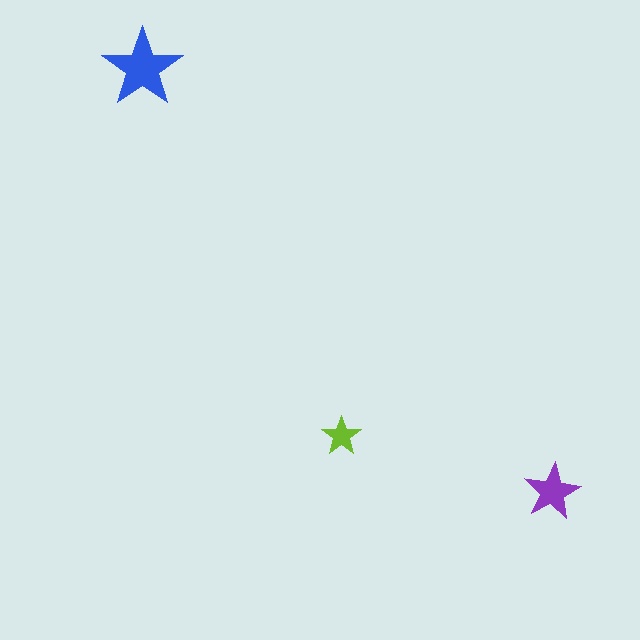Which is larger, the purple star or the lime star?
The purple one.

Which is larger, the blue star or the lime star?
The blue one.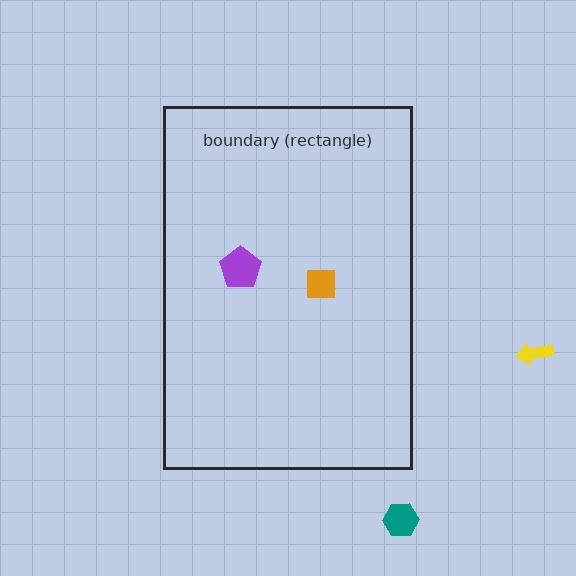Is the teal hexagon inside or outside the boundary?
Outside.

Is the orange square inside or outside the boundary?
Inside.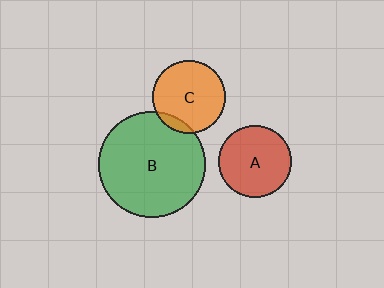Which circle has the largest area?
Circle B (green).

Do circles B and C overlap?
Yes.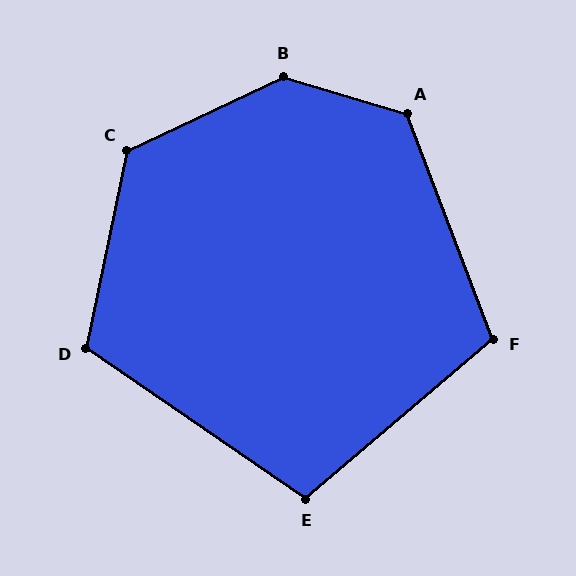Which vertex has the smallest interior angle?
E, at approximately 105 degrees.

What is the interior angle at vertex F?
Approximately 110 degrees (obtuse).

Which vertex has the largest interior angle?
B, at approximately 138 degrees.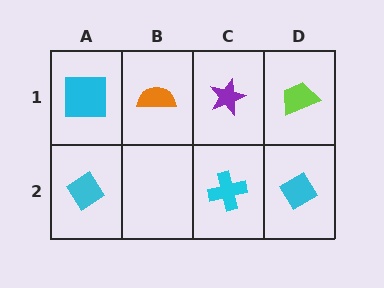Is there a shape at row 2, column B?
No, that cell is empty.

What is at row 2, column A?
A cyan diamond.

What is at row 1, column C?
A purple star.